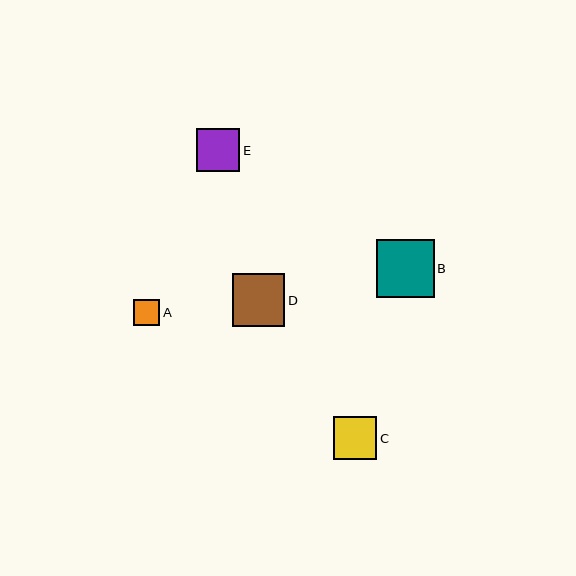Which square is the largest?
Square B is the largest with a size of approximately 57 pixels.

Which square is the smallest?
Square A is the smallest with a size of approximately 26 pixels.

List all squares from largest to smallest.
From largest to smallest: B, D, E, C, A.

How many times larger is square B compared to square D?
Square B is approximately 1.1 times the size of square D.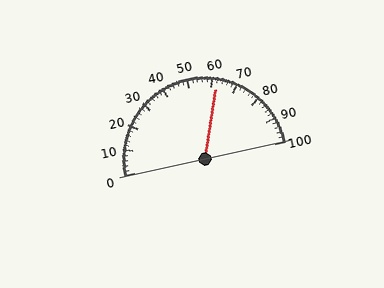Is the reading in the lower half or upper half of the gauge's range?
The reading is in the upper half of the range (0 to 100).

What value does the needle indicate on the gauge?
The needle indicates approximately 62.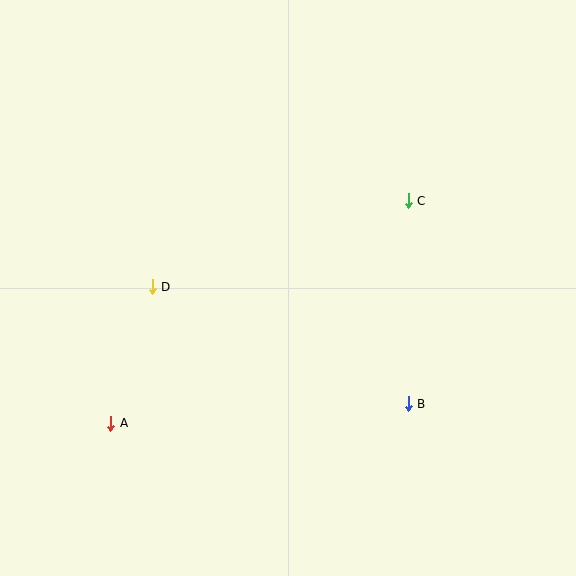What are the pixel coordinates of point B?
Point B is at (408, 404).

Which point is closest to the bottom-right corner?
Point B is closest to the bottom-right corner.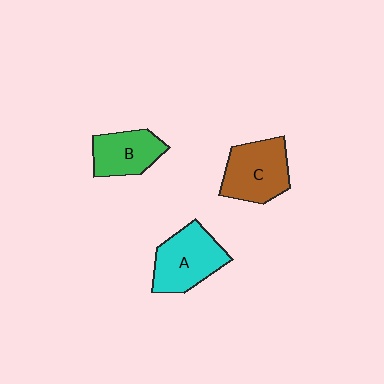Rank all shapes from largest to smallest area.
From largest to smallest: A (cyan), C (brown), B (green).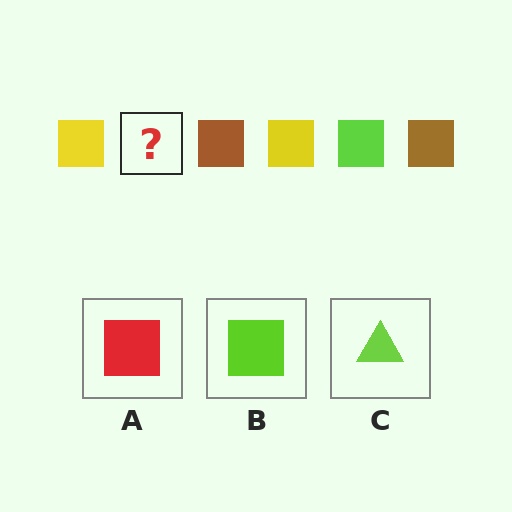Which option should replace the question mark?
Option B.